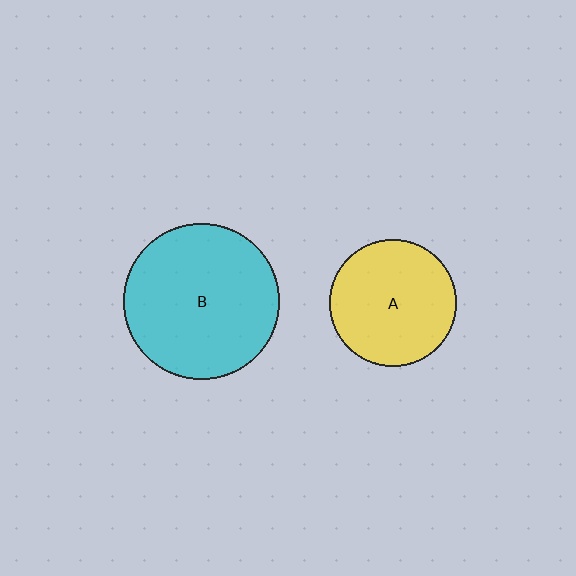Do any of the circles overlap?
No, none of the circles overlap.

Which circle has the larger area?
Circle B (cyan).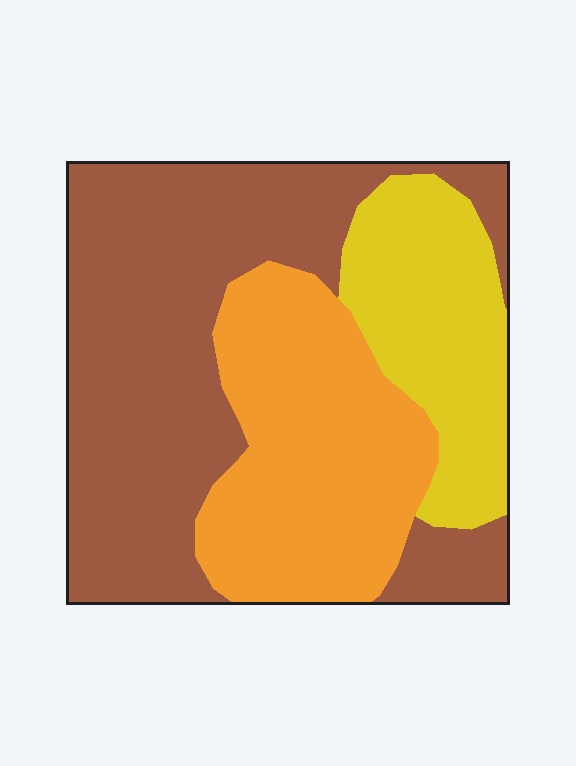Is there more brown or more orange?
Brown.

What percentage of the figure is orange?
Orange takes up between a sixth and a third of the figure.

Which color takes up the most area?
Brown, at roughly 50%.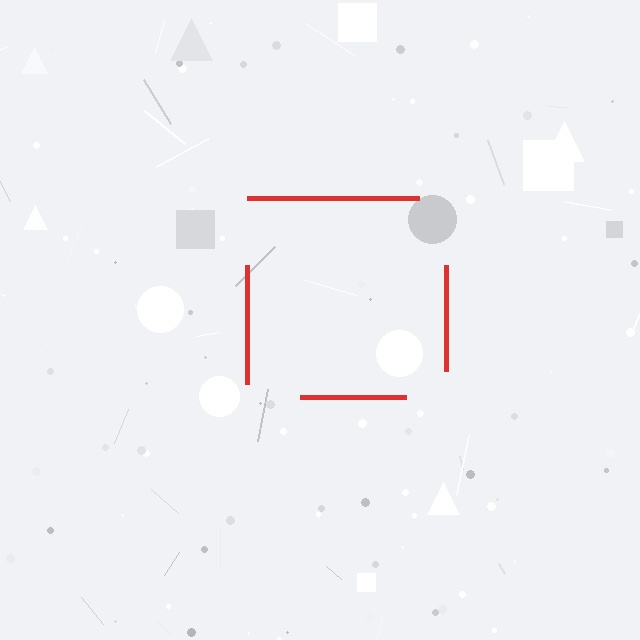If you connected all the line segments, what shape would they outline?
They would outline a square.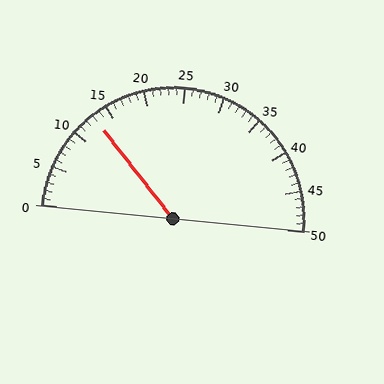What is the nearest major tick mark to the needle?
The nearest major tick mark is 15.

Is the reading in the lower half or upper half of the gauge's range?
The reading is in the lower half of the range (0 to 50).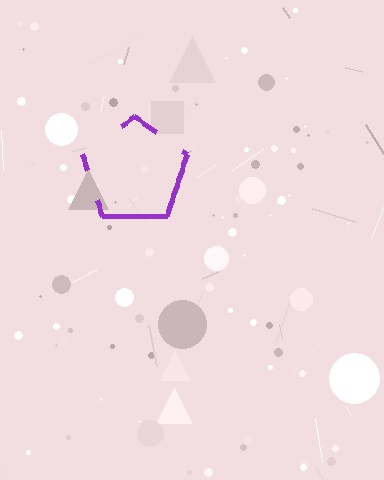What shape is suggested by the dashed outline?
The dashed outline suggests a pentagon.